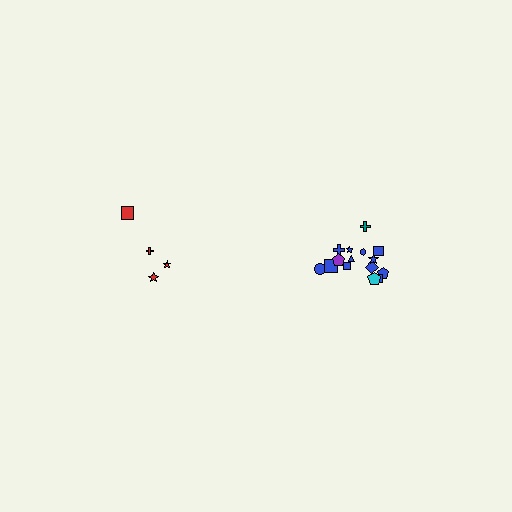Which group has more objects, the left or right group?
The right group.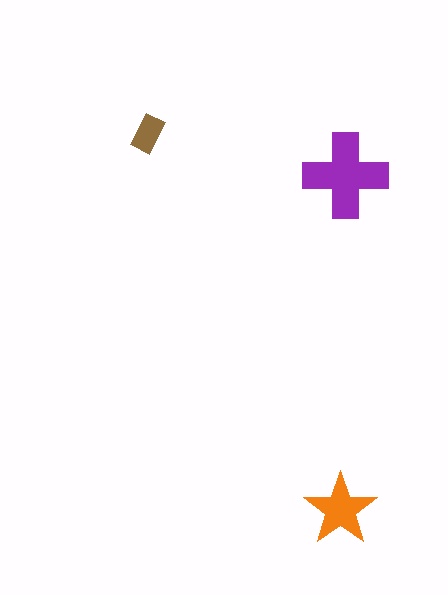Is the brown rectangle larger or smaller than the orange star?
Smaller.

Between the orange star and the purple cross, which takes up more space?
The purple cross.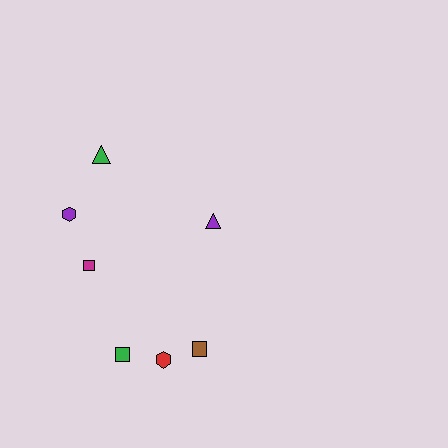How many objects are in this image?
There are 7 objects.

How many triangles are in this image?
There are 2 triangles.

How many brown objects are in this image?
There is 1 brown object.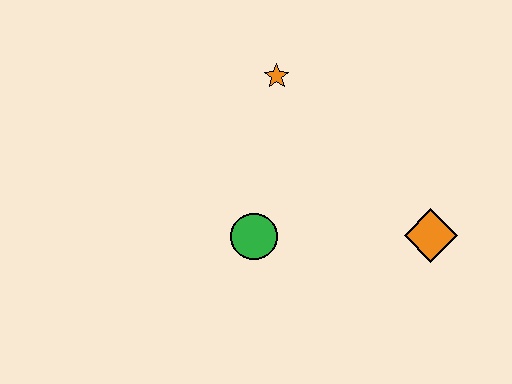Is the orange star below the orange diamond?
No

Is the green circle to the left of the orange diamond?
Yes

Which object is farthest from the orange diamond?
The orange star is farthest from the orange diamond.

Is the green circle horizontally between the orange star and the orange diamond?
No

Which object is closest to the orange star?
The green circle is closest to the orange star.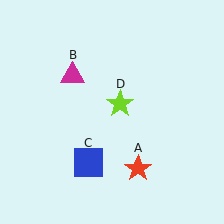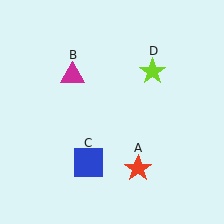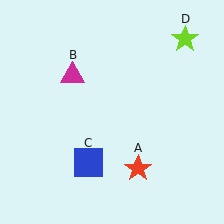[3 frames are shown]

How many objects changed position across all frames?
1 object changed position: lime star (object D).